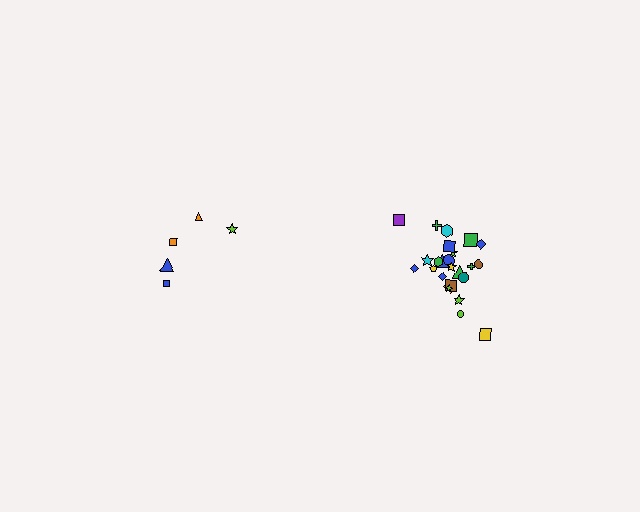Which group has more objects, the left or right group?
The right group.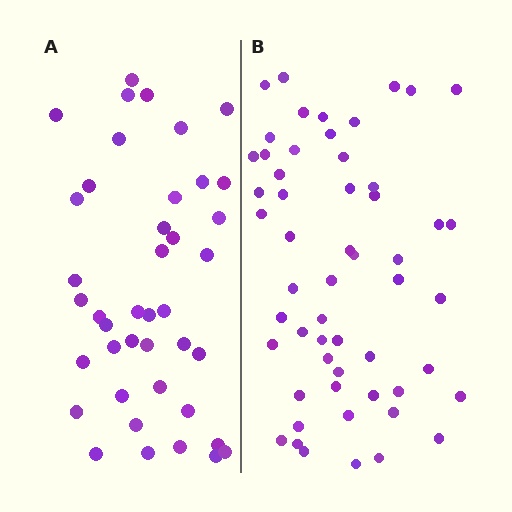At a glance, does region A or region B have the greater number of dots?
Region B (the right region) has more dots.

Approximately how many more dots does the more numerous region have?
Region B has approximately 15 more dots than region A.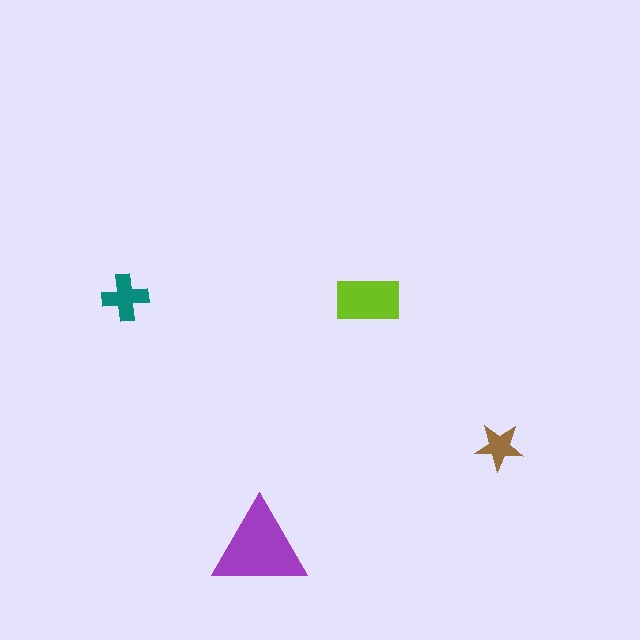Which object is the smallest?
The brown star.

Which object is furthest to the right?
The brown star is rightmost.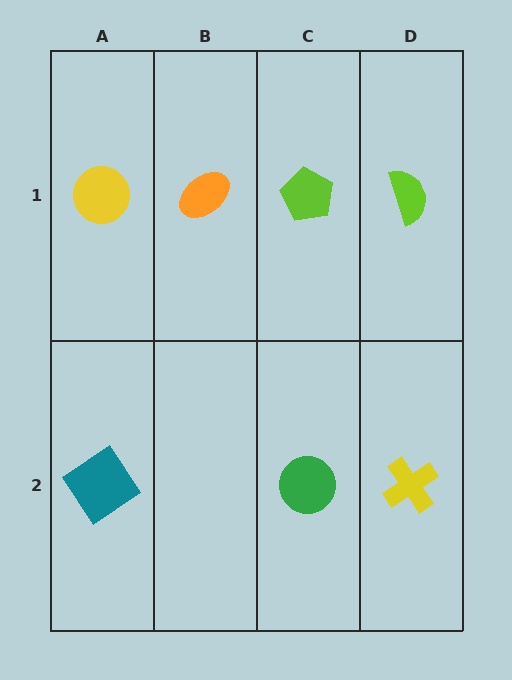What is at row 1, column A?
A yellow circle.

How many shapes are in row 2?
3 shapes.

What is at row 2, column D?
A yellow cross.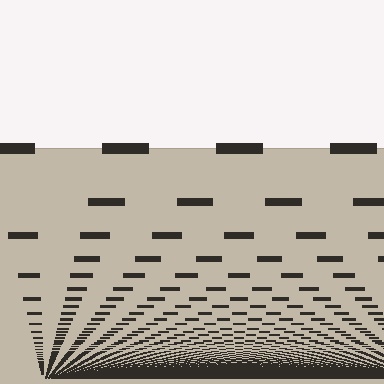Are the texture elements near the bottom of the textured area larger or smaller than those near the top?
Smaller. The gradient is inverted — elements near the bottom are smaller and denser.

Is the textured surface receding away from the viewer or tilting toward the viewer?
The surface appears to tilt toward the viewer. Texture elements get larger and sparser toward the top.